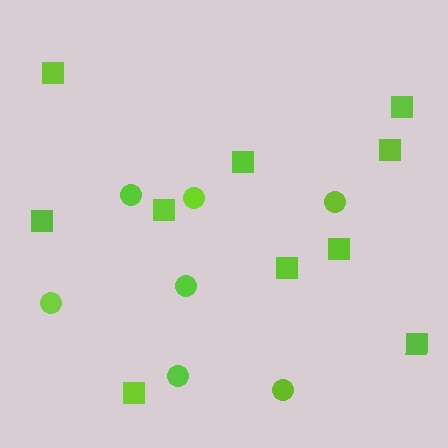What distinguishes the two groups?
There are 2 groups: one group of squares (10) and one group of circles (7).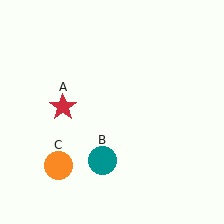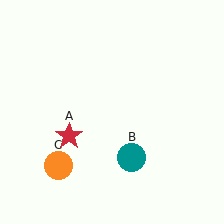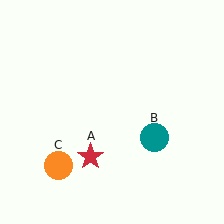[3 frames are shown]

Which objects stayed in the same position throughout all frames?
Orange circle (object C) remained stationary.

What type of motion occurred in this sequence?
The red star (object A), teal circle (object B) rotated counterclockwise around the center of the scene.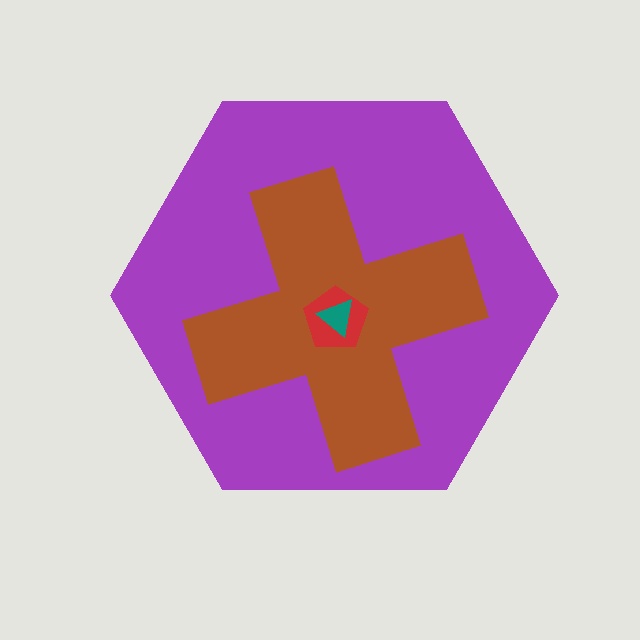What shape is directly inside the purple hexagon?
The brown cross.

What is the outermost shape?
The purple hexagon.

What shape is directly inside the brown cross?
The red pentagon.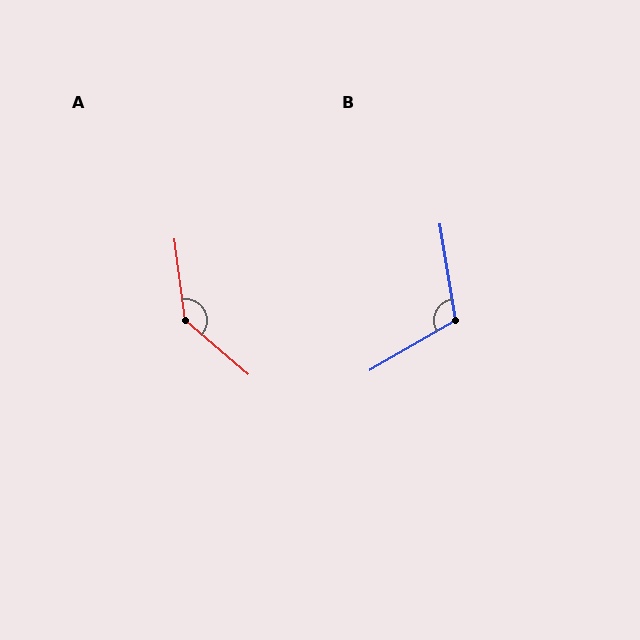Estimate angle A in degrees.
Approximately 138 degrees.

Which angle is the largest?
A, at approximately 138 degrees.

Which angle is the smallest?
B, at approximately 111 degrees.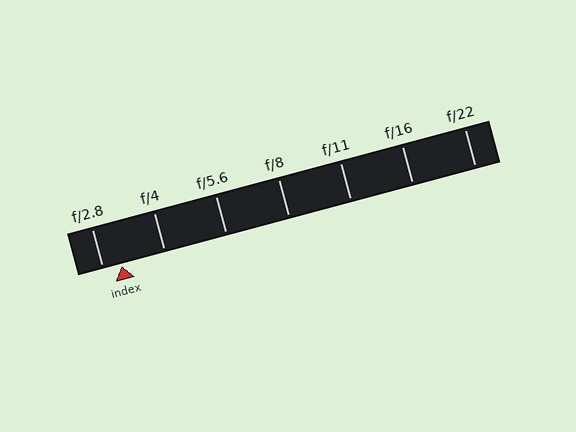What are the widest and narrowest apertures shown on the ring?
The widest aperture shown is f/2.8 and the narrowest is f/22.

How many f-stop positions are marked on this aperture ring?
There are 7 f-stop positions marked.